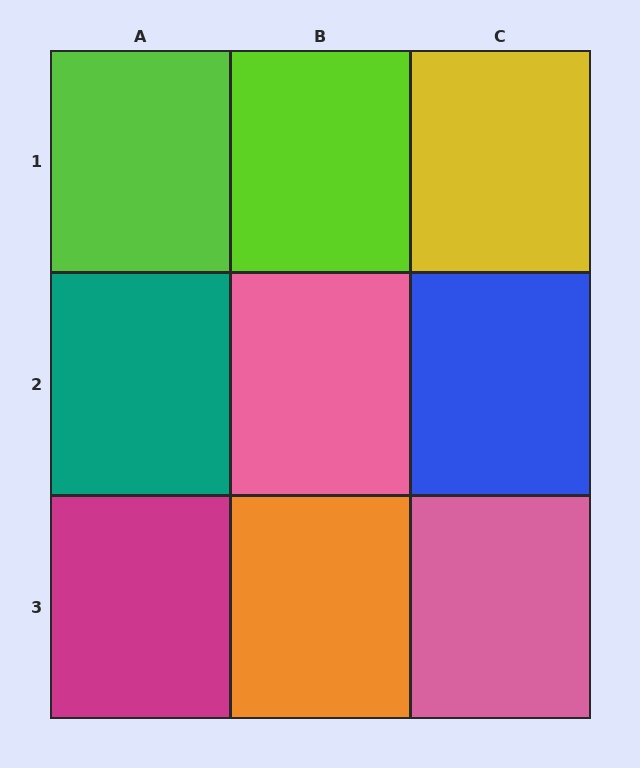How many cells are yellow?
1 cell is yellow.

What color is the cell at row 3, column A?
Magenta.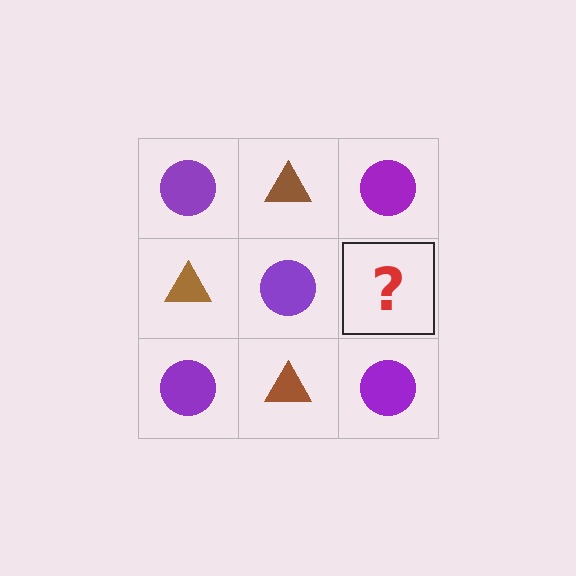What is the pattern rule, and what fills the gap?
The rule is that it alternates purple circle and brown triangle in a checkerboard pattern. The gap should be filled with a brown triangle.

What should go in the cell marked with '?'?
The missing cell should contain a brown triangle.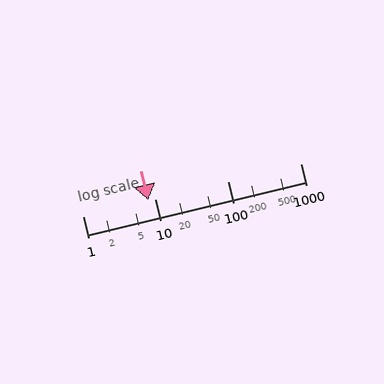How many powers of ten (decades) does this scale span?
The scale spans 3 decades, from 1 to 1000.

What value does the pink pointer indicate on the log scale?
The pointer indicates approximately 8.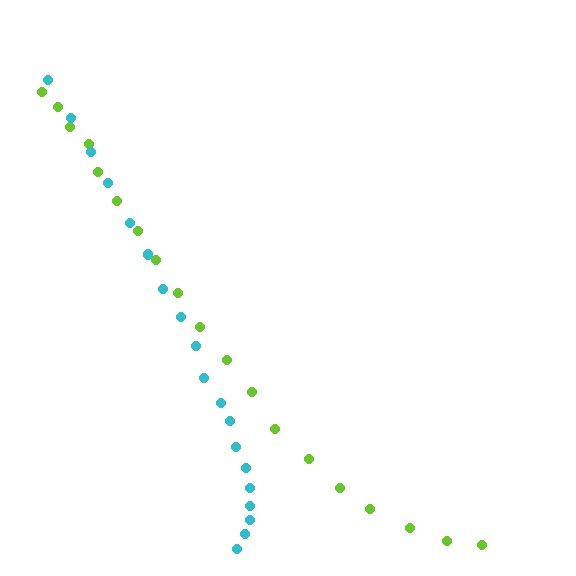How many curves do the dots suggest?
There are 2 distinct paths.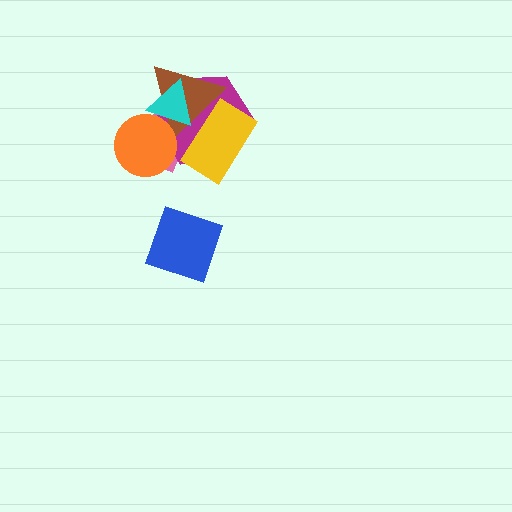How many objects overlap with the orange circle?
4 objects overlap with the orange circle.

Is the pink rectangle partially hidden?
Yes, it is partially covered by another shape.